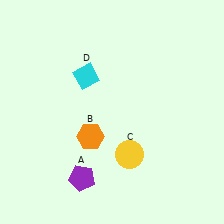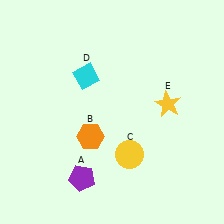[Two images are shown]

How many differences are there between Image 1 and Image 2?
There is 1 difference between the two images.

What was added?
A yellow star (E) was added in Image 2.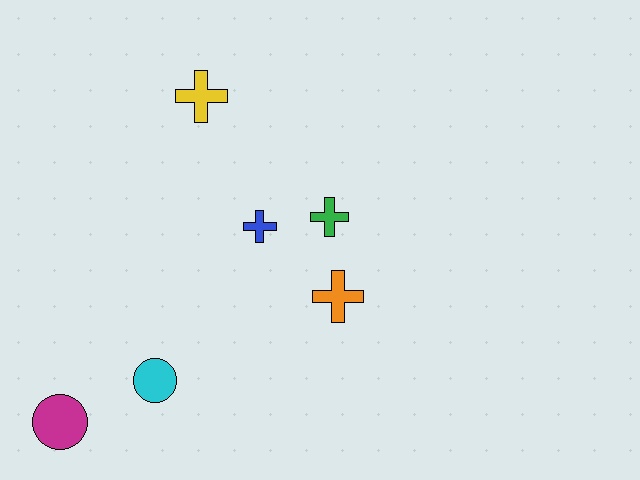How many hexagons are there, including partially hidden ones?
There are no hexagons.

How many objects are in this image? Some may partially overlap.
There are 6 objects.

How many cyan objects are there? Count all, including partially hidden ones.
There is 1 cyan object.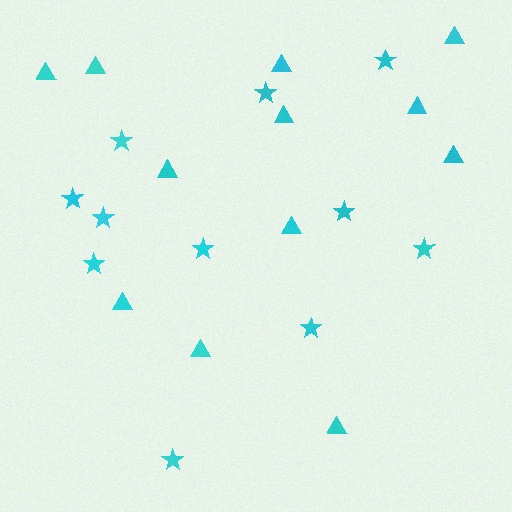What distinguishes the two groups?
There are 2 groups: one group of stars (11) and one group of triangles (12).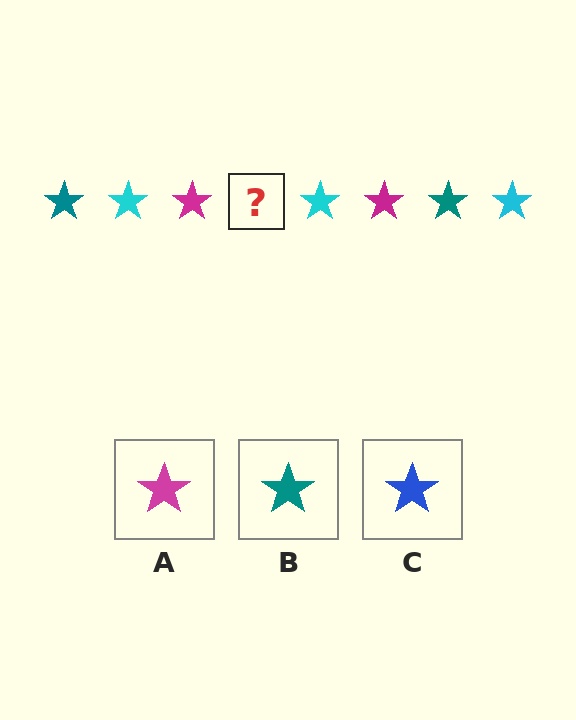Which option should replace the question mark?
Option B.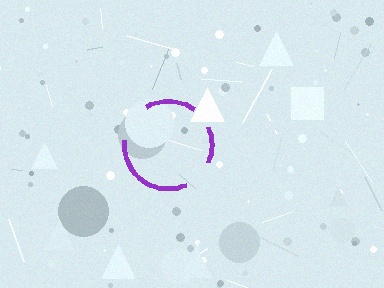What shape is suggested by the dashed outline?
The dashed outline suggests a circle.